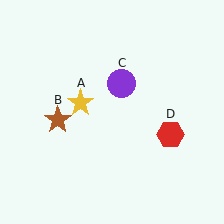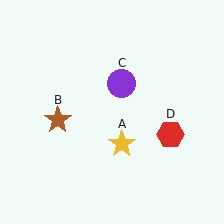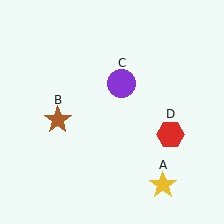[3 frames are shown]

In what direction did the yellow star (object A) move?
The yellow star (object A) moved down and to the right.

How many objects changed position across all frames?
1 object changed position: yellow star (object A).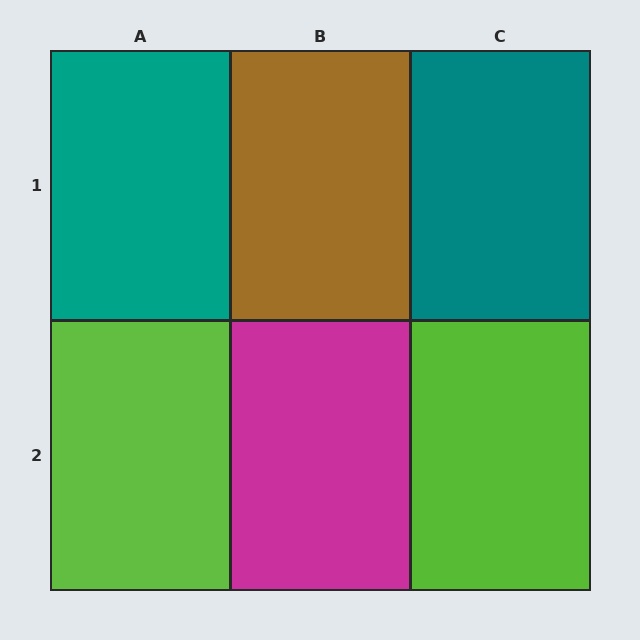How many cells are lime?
2 cells are lime.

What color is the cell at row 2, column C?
Lime.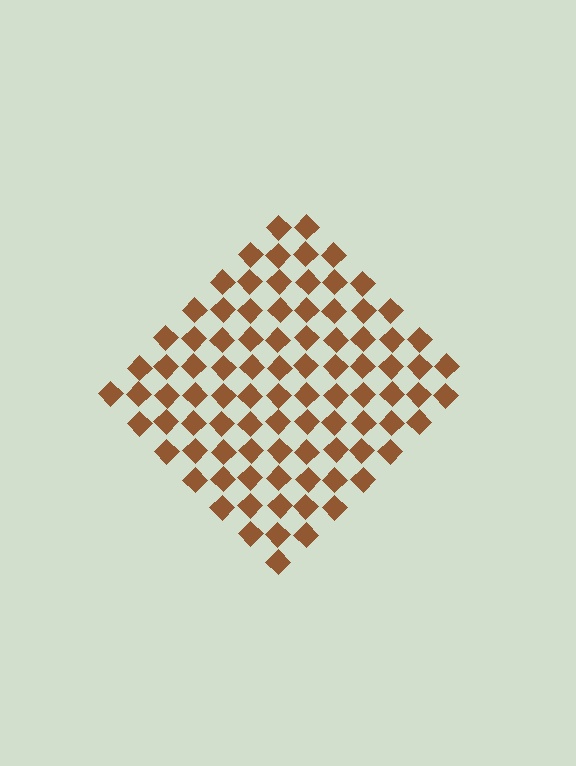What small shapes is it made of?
It is made of small diamonds.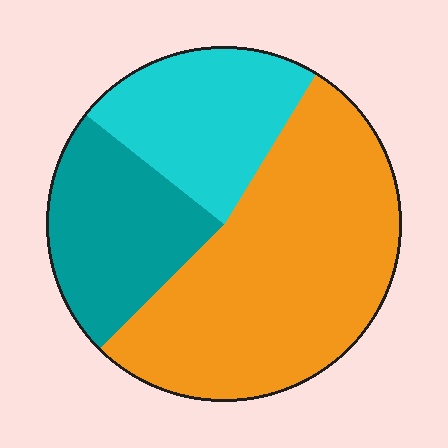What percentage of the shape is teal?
Teal takes up between a sixth and a third of the shape.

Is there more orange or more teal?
Orange.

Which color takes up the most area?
Orange, at roughly 55%.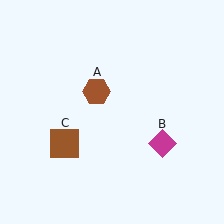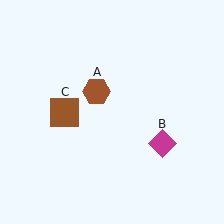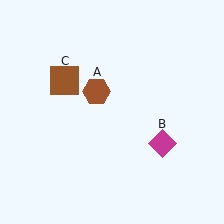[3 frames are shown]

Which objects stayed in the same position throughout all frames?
Brown hexagon (object A) and magenta diamond (object B) remained stationary.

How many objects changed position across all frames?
1 object changed position: brown square (object C).